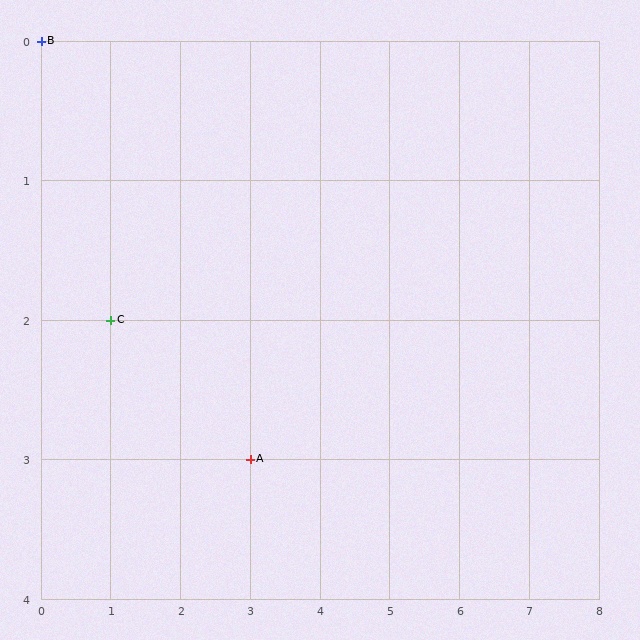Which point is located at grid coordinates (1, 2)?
Point C is at (1, 2).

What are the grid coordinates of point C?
Point C is at grid coordinates (1, 2).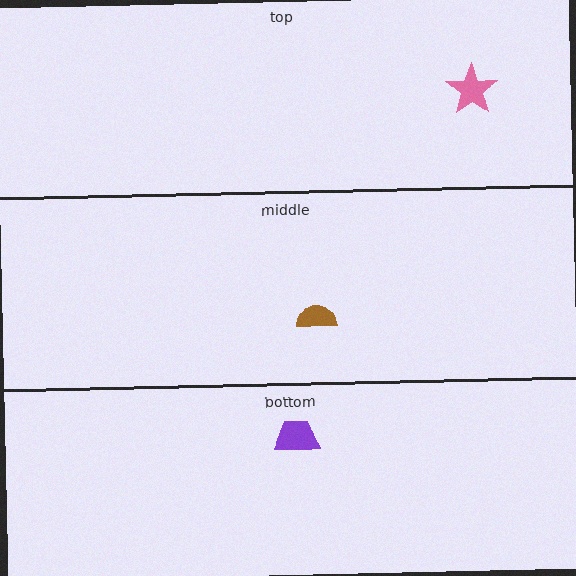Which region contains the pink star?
The top region.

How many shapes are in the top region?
1.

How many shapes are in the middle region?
1.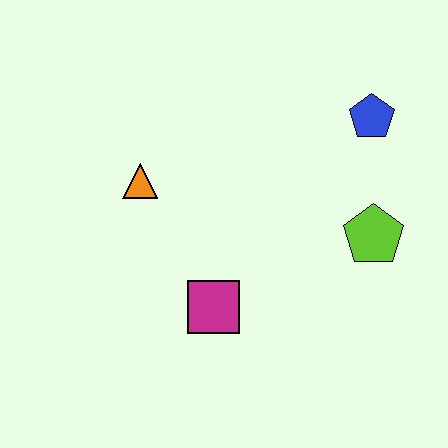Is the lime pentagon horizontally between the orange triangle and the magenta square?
No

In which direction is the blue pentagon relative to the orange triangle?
The blue pentagon is to the right of the orange triangle.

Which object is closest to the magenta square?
The orange triangle is closest to the magenta square.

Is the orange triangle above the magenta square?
Yes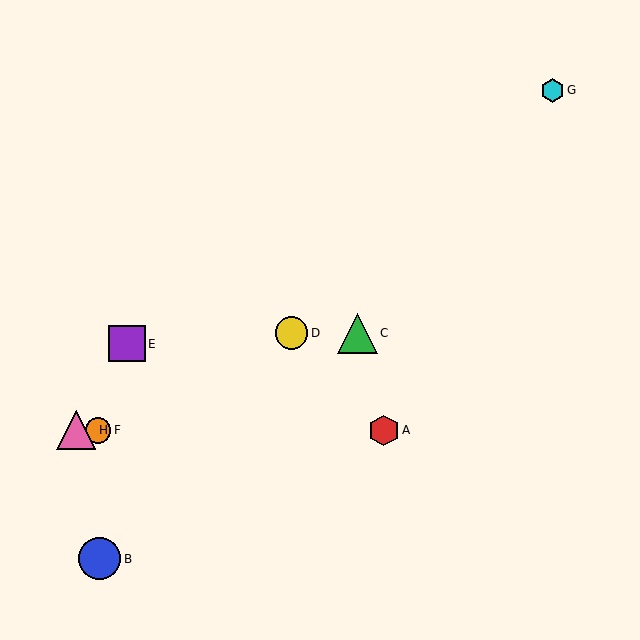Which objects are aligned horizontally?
Objects A, F, H are aligned horizontally.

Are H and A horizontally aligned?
Yes, both are at y≈430.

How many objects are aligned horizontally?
3 objects (A, F, H) are aligned horizontally.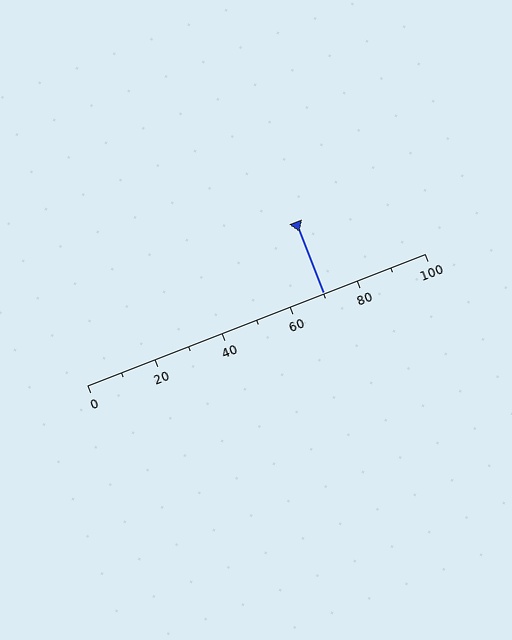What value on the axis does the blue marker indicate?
The marker indicates approximately 70.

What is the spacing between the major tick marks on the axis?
The major ticks are spaced 20 apart.